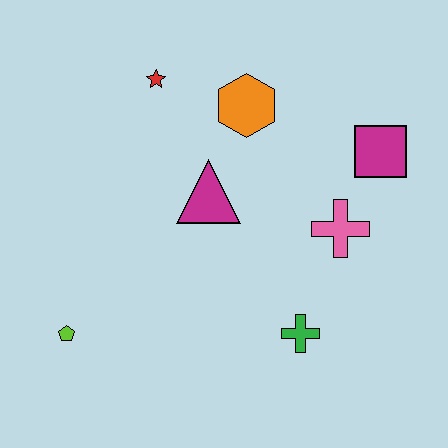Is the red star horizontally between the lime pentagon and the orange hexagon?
Yes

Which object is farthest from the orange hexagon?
The lime pentagon is farthest from the orange hexagon.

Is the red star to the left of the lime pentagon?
No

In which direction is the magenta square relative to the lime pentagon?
The magenta square is to the right of the lime pentagon.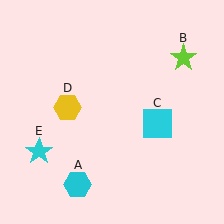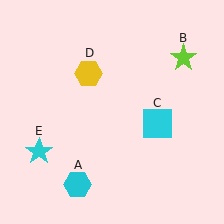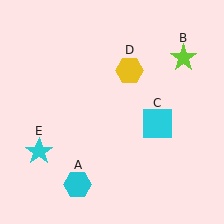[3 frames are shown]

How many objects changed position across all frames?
1 object changed position: yellow hexagon (object D).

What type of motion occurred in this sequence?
The yellow hexagon (object D) rotated clockwise around the center of the scene.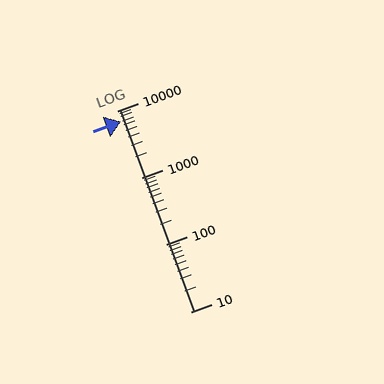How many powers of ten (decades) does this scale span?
The scale spans 3 decades, from 10 to 10000.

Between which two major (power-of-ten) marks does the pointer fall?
The pointer is between 1000 and 10000.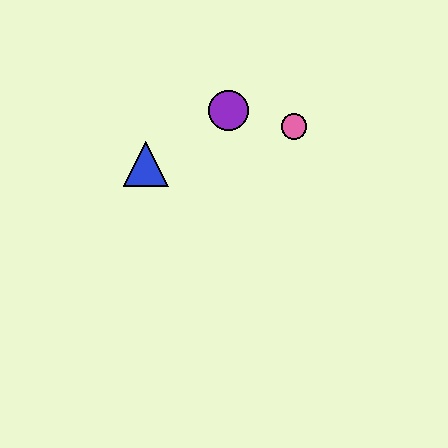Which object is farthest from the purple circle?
The blue triangle is farthest from the purple circle.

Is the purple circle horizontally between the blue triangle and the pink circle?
Yes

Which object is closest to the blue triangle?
The purple circle is closest to the blue triangle.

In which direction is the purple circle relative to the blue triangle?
The purple circle is to the right of the blue triangle.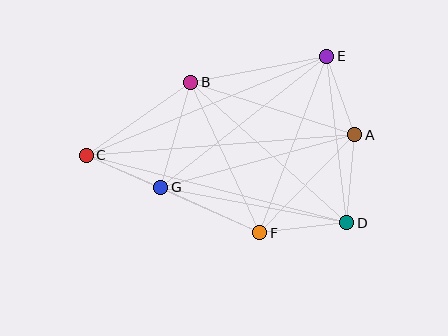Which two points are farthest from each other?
Points A and C are farthest from each other.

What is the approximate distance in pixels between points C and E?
The distance between C and E is approximately 260 pixels.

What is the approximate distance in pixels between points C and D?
The distance between C and D is approximately 269 pixels.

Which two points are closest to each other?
Points C and G are closest to each other.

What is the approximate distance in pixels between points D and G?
The distance between D and G is approximately 189 pixels.